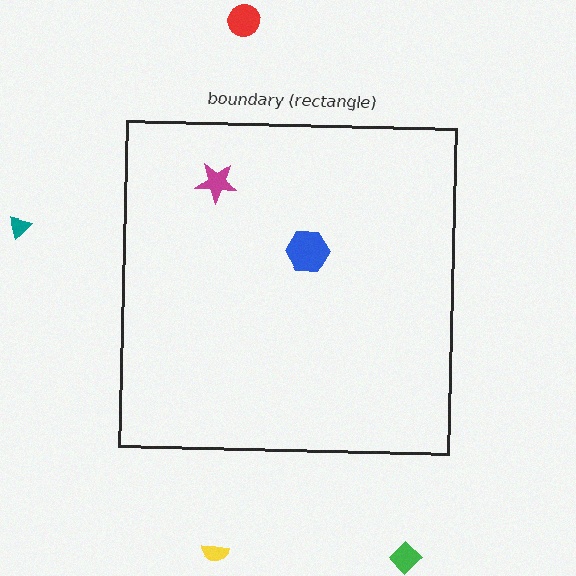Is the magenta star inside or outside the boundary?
Inside.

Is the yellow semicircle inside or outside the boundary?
Outside.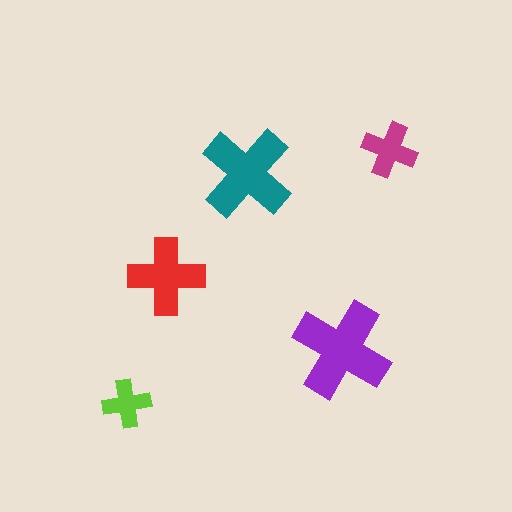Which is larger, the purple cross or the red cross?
The purple one.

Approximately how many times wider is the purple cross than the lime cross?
About 2 times wider.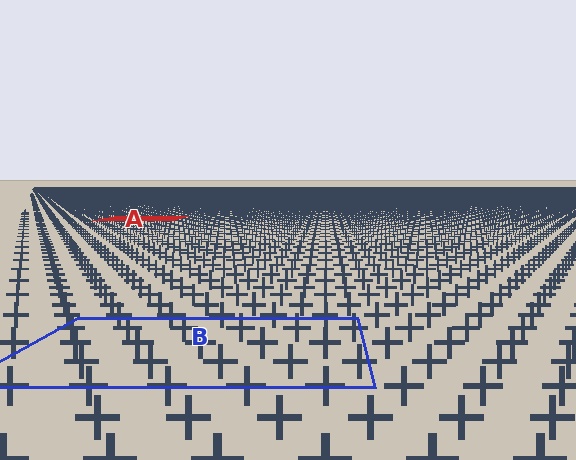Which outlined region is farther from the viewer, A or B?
Region A is farther from the viewer — the texture elements inside it appear smaller and more densely packed.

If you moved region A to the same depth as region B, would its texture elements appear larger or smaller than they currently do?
They would appear larger. At a closer depth, the same texture elements are projected at a bigger on-screen size.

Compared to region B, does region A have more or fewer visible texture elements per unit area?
Region A has more texture elements per unit area — they are packed more densely because it is farther away.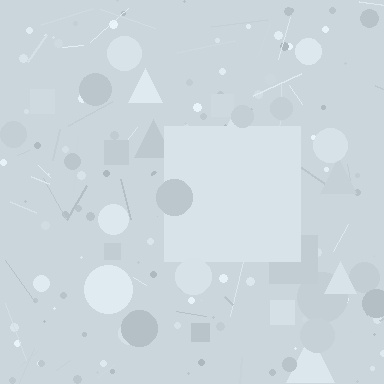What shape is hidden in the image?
A square is hidden in the image.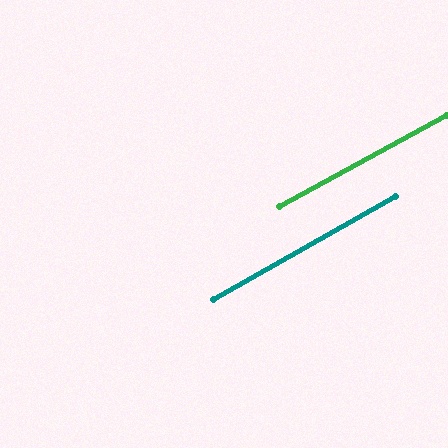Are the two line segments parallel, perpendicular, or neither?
Parallel — their directions differ by only 1.0°.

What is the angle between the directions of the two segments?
Approximately 1 degree.